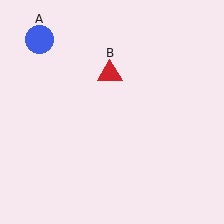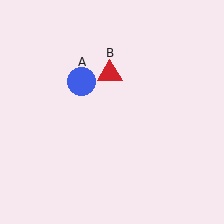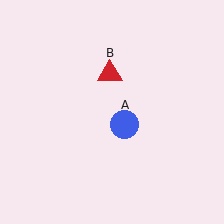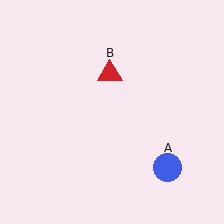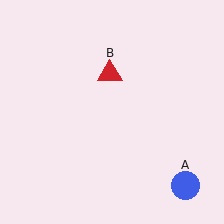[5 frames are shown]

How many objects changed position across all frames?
1 object changed position: blue circle (object A).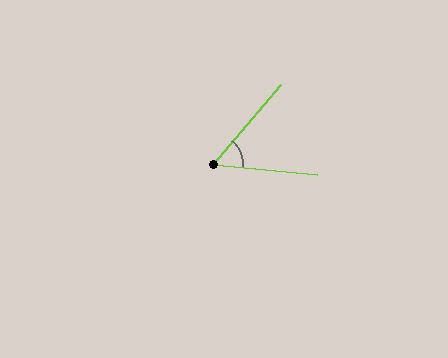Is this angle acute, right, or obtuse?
It is acute.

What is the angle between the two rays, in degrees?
Approximately 55 degrees.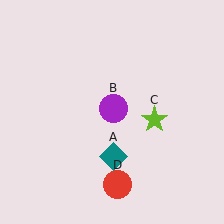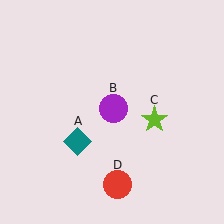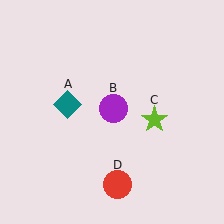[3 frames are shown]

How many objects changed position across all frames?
1 object changed position: teal diamond (object A).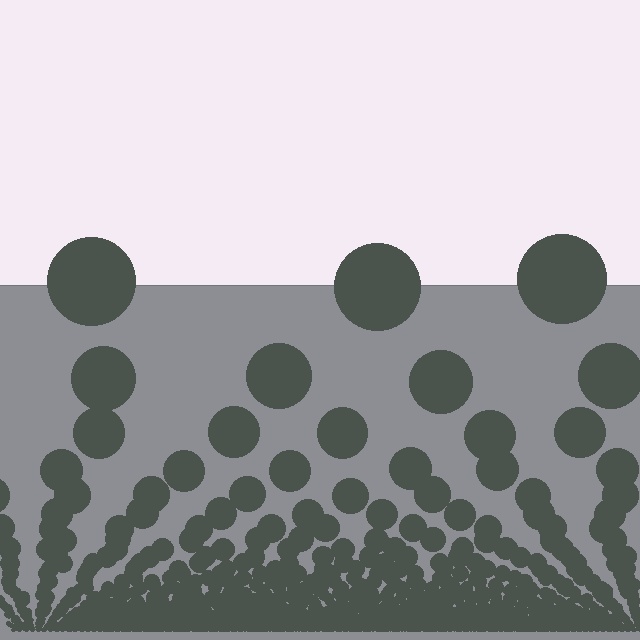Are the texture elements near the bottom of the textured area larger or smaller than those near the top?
Smaller. The gradient is inverted — elements near the bottom are smaller and denser.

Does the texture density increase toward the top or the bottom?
Density increases toward the bottom.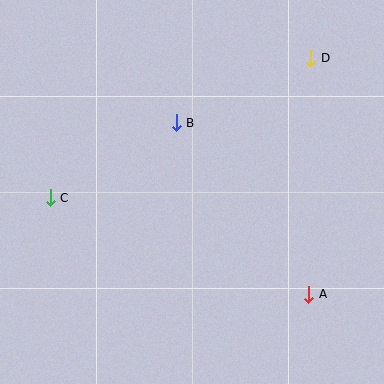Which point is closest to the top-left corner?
Point C is closest to the top-left corner.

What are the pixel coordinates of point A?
Point A is at (309, 294).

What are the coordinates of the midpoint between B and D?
The midpoint between B and D is at (244, 90).